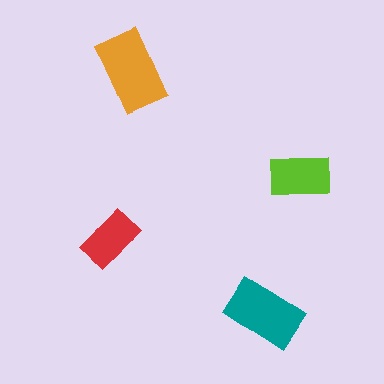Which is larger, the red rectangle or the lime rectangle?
The lime one.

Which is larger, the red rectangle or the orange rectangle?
The orange one.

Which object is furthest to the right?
The lime rectangle is rightmost.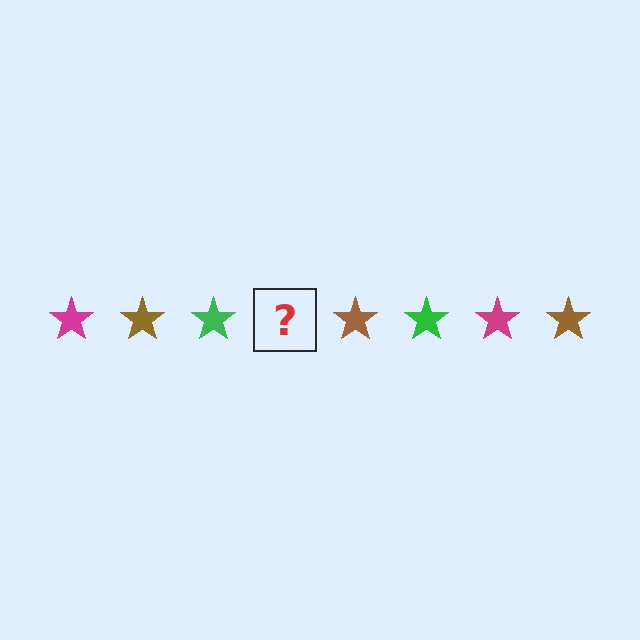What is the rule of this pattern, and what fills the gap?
The rule is that the pattern cycles through magenta, brown, green stars. The gap should be filled with a magenta star.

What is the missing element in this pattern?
The missing element is a magenta star.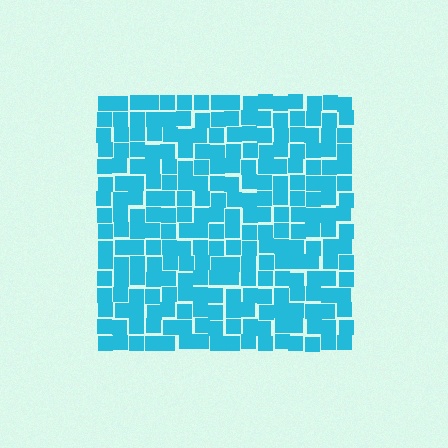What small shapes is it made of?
It is made of small squares.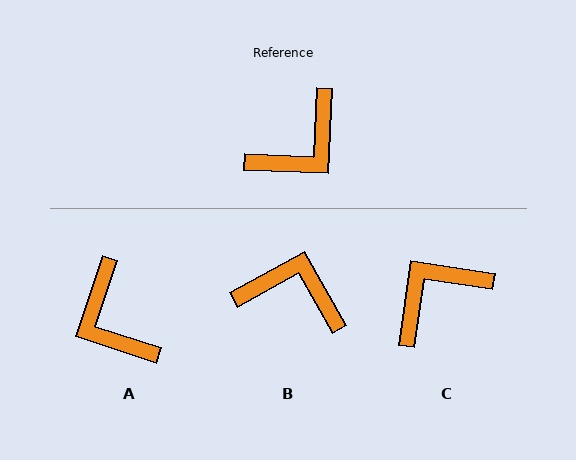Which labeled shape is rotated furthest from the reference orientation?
C, about 174 degrees away.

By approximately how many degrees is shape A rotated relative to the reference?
Approximately 106 degrees clockwise.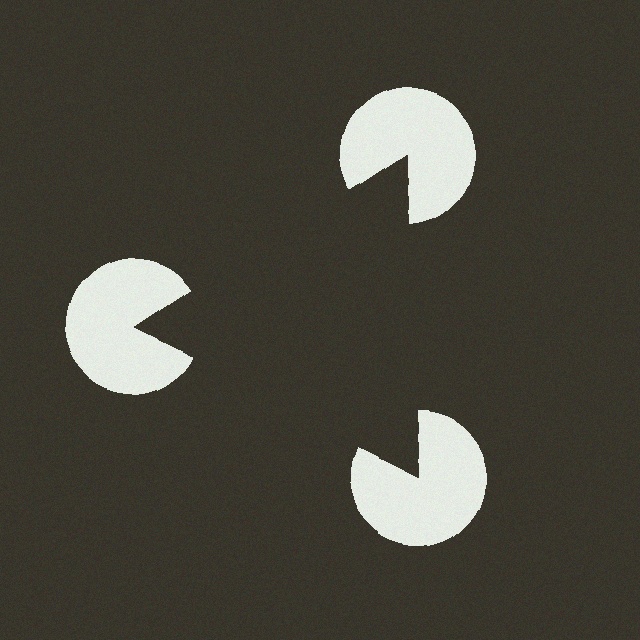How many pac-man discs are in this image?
There are 3 — one at each vertex of the illusory triangle.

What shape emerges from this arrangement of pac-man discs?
An illusory triangle — its edges are inferred from the aligned wedge cuts in the pac-man discs, not physically drawn.